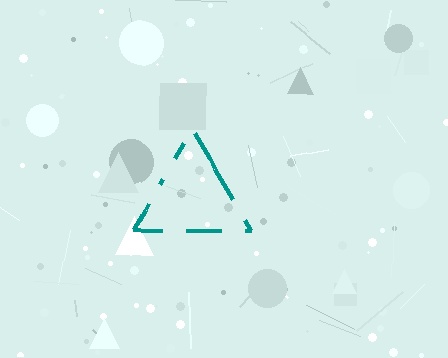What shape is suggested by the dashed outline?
The dashed outline suggests a triangle.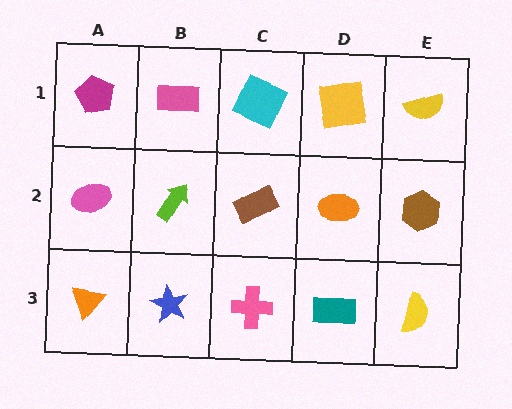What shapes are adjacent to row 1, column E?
A brown hexagon (row 2, column E), a yellow square (row 1, column D).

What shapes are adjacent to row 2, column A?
A magenta pentagon (row 1, column A), an orange triangle (row 3, column A), a lime arrow (row 2, column B).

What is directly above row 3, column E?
A brown hexagon.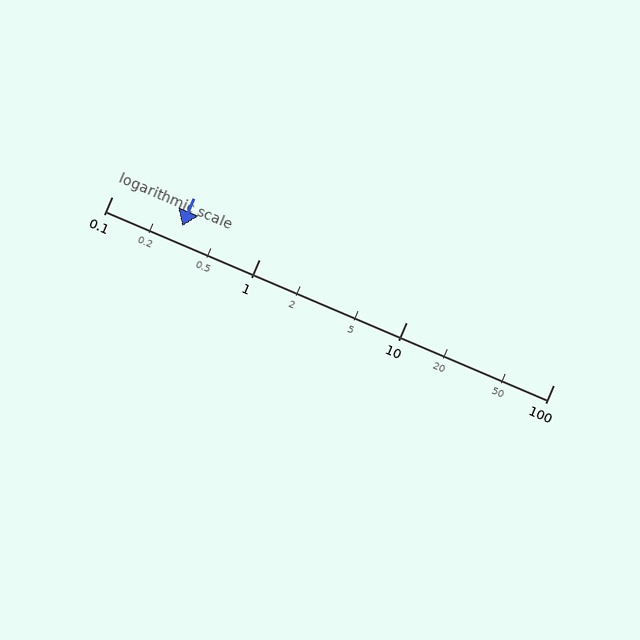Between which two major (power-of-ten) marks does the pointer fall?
The pointer is between 0.1 and 1.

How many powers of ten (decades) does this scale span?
The scale spans 3 decades, from 0.1 to 100.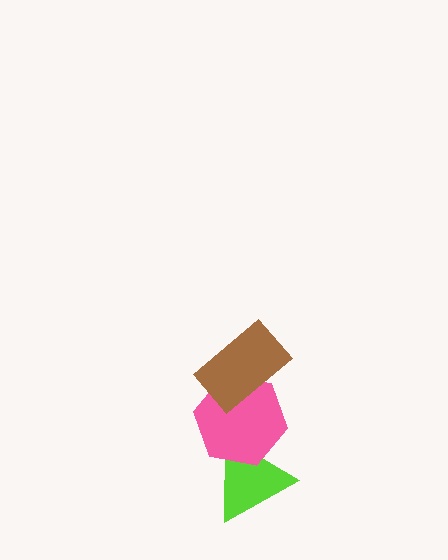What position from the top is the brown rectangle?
The brown rectangle is 1st from the top.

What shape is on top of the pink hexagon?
The brown rectangle is on top of the pink hexagon.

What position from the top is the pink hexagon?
The pink hexagon is 2nd from the top.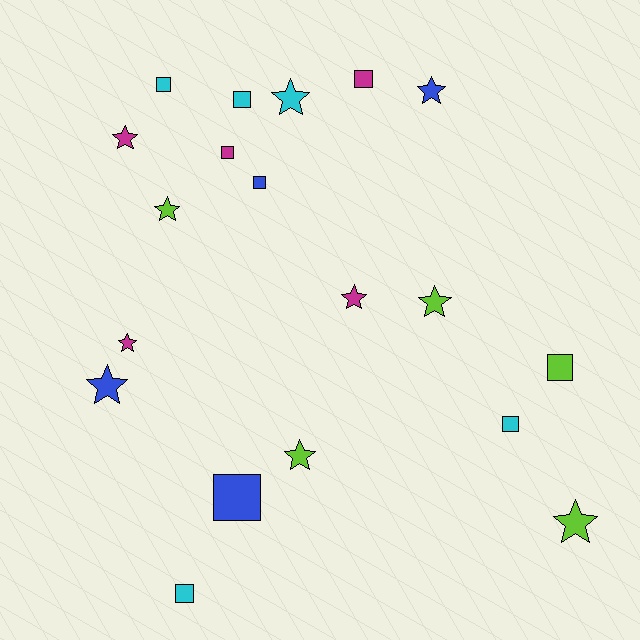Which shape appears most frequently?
Star, with 10 objects.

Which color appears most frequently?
Cyan, with 5 objects.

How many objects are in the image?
There are 19 objects.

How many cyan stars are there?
There is 1 cyan star.